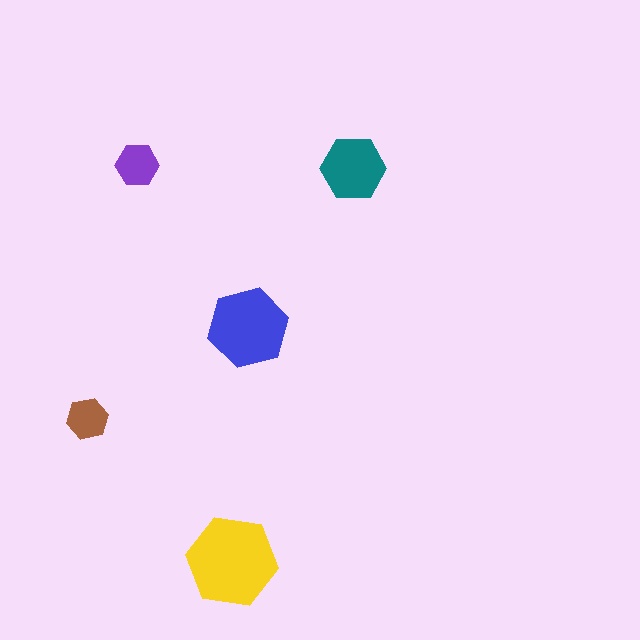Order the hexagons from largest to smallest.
the yellow one, the blue one, the teal one, the purple one, the brown one.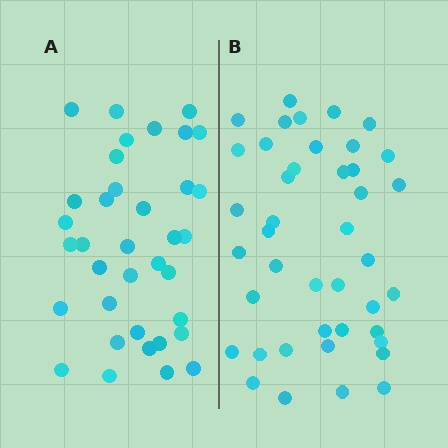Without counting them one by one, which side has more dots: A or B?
Region B (the right region) has more dots.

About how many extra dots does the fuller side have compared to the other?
Region B has about 6 more dots than region A.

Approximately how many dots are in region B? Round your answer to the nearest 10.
About 40 dots. (The exact count is 42, which rounds to 40.)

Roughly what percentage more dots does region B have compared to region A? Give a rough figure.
About 15% more.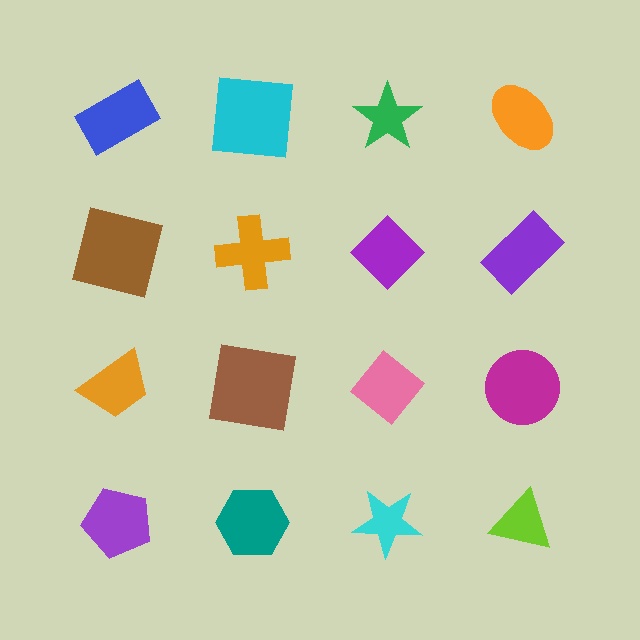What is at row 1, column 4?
An orange ellipse.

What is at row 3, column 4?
A magenta circle.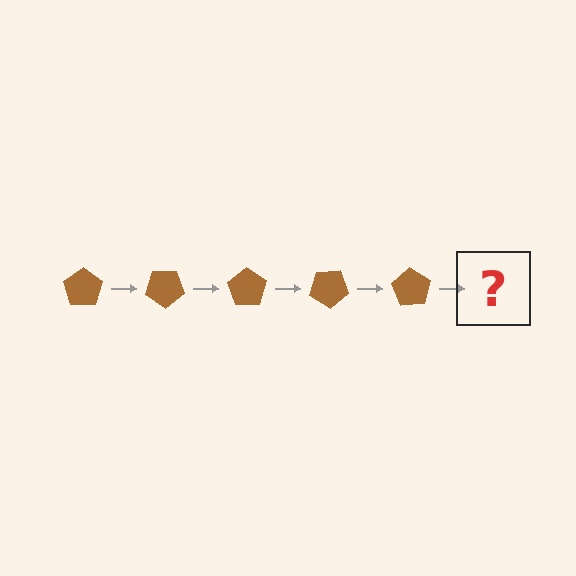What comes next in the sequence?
The next element should be a brown pentagon rotated 175 degrees.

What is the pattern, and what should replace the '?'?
The pattern is that the pentagon rotates 35 degrees each step. The '?' should be a brown pentagon rotated 175 degrees.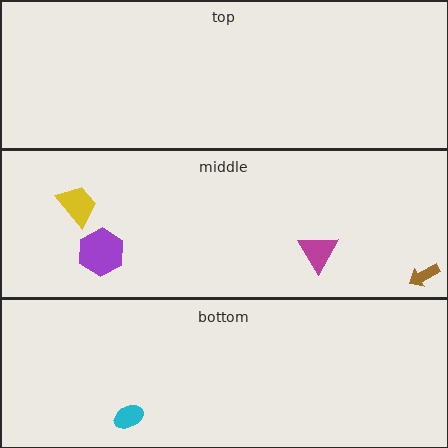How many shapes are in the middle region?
4.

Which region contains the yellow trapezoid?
The middle region.